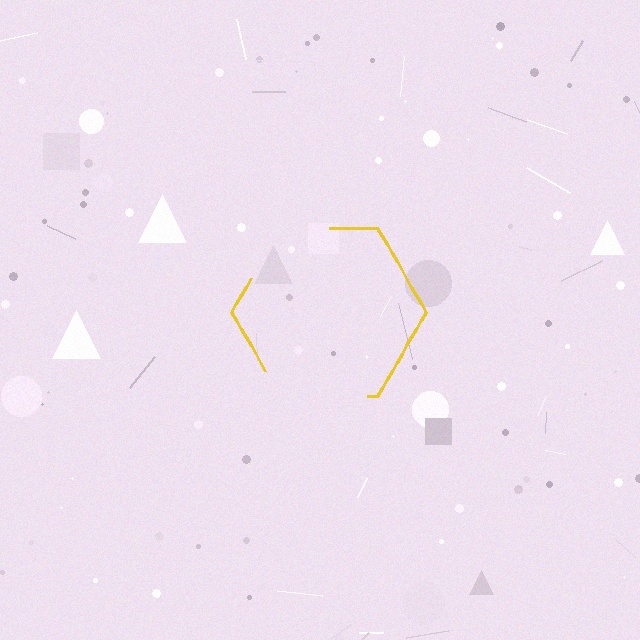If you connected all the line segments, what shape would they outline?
They would outline a hexagon.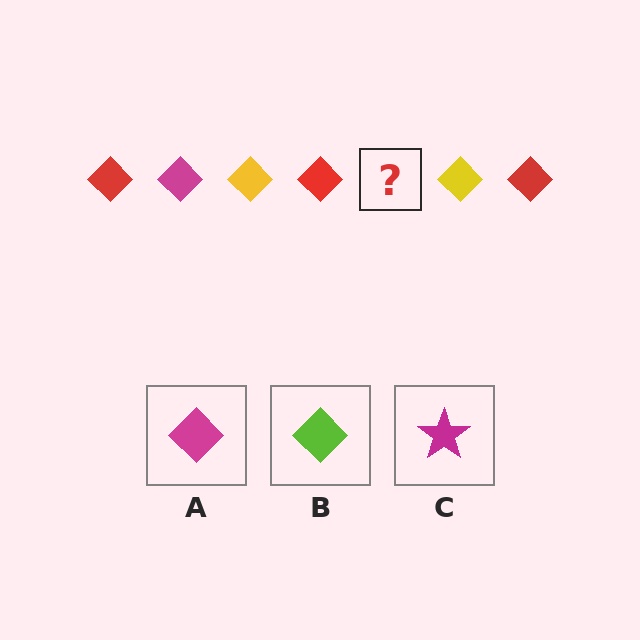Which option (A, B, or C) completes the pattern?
A.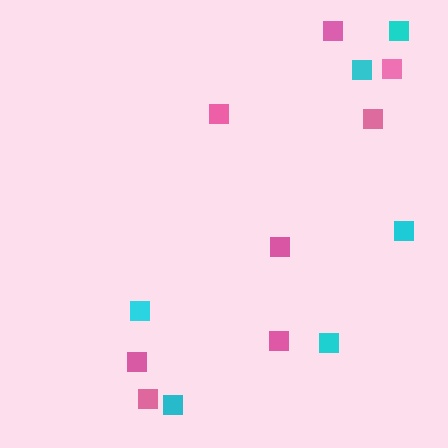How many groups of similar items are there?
There are 2 groups: one group of cyan squares (6) and one group of pink squares (8).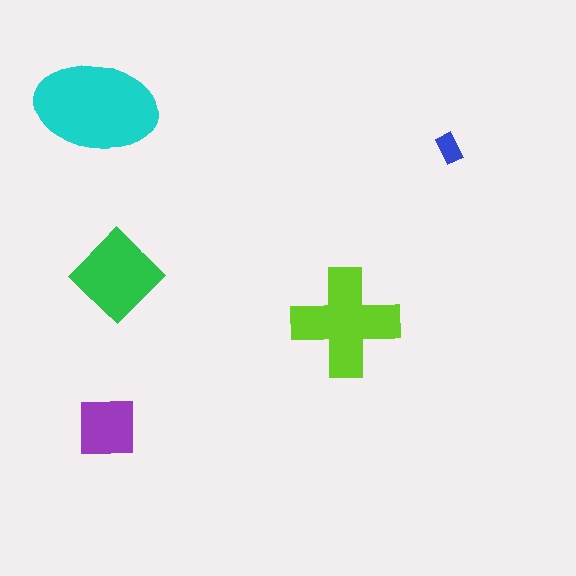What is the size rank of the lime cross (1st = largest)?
2nd.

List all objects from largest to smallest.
The cyan ellipse, the lime cross, the green diamond, the purple square, the blue rectangle.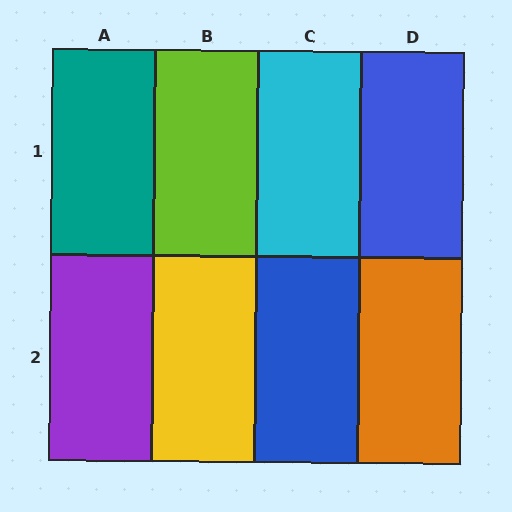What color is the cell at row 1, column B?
Lime.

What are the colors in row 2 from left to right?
Purple, yellow, blue, orange.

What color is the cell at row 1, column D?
Blue.